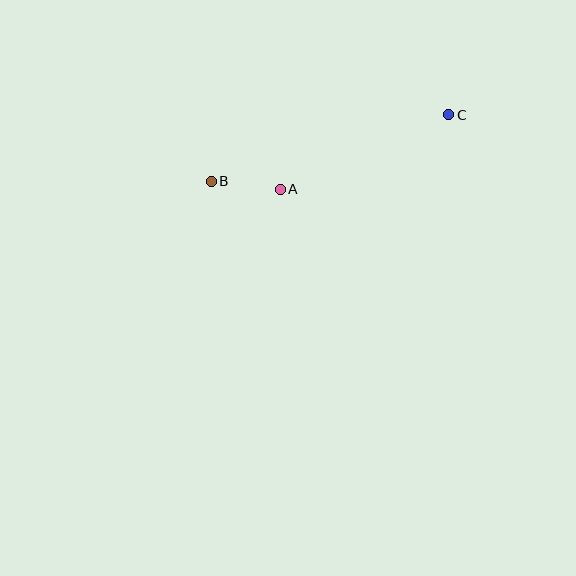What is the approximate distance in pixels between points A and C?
The distance between A and C is approximately 184 pixels.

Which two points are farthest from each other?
Points B and C are farthest from each other.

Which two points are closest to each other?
Points A and B are closest to each other.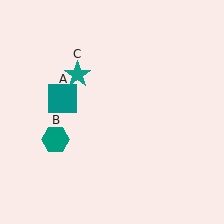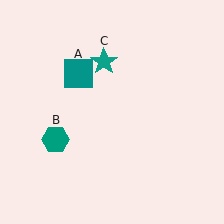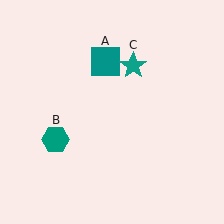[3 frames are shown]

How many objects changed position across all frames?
2 objects changed position: teal square (object A), teal star (object C).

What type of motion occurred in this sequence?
The teal square (object A), teal star (object C) rotated clockwise around the center of the scene.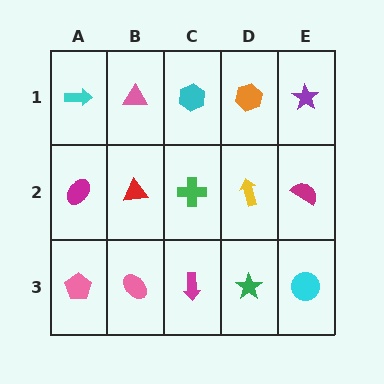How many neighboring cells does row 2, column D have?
4.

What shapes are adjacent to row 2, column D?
An orange hexagon (row 1, column D), a green star (row 3, column D), a green cross (row 2, column C), a magenta semicircle (row 2, column E).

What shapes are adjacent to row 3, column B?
A red triangle (row 2, column B), a pink pentagon (row 3, column A), a magenta arrow (row 3, column C).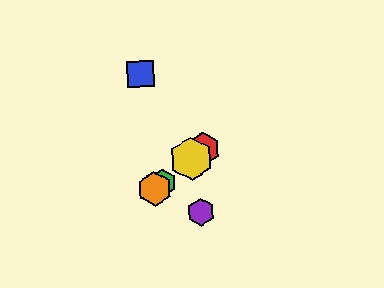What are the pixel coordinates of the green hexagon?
The green hexagon is at (162, 183).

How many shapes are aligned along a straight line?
4 shapes (the red hexagon, the green hexagon, the yellow hexagon, the orange hexagon) are aligned along a straight line.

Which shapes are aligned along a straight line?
The red hexagon, the green hexagon, the yellow hexagon, the orange hexagon are aligned along a straight line.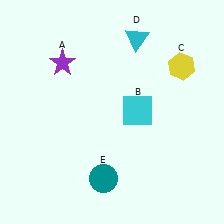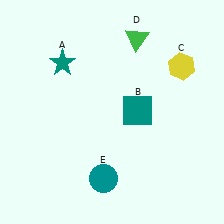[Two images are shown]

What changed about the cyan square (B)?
In Image 1, B is cyan. In Image 2, it changed to teal.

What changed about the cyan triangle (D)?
In Image 1, D is cyan. In Image 2, it changed to green.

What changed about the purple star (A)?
In Image 1, A is purple. In Image 2, it changed to teal.